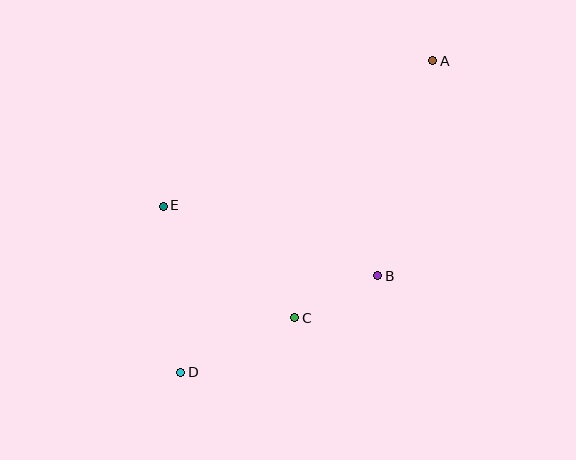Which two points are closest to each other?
Points B and C are closest to each other.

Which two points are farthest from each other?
Points A and D are farthest from each other.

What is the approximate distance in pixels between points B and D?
The distance between B and D is approximately 220 pixels.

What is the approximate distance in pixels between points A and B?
The distance between A and B is approximately 222 pixels.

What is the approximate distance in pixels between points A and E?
The distance between A and E is approximately 306 pixels.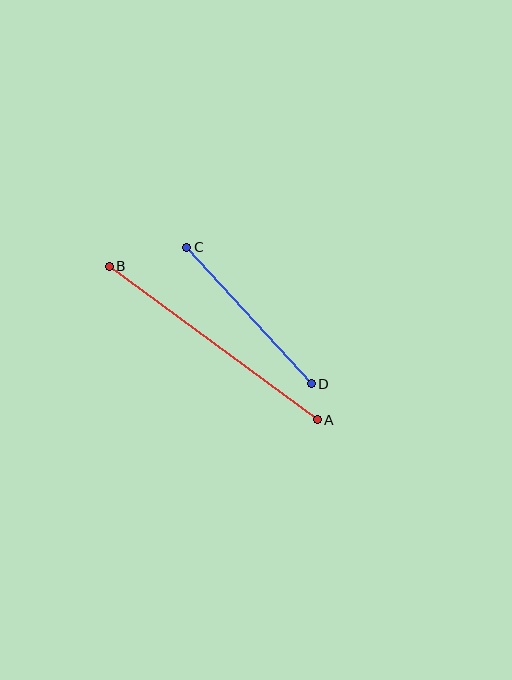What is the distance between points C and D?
The distance is approximately 185 pixels.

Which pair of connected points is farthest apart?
Points A and B are farthest apart.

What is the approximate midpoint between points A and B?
The midpoint is at approximately (213, 343) pixels.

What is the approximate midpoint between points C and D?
The midpoint is at approximately (249, 315) pixels.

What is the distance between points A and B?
The distance is approximately 259 pixels.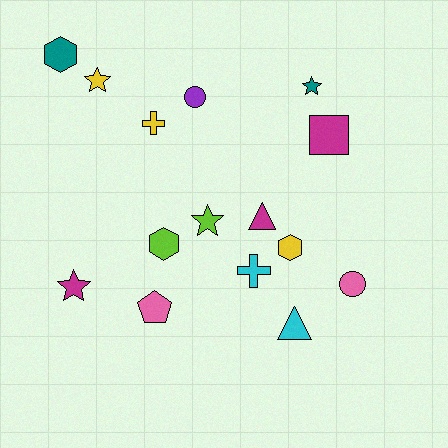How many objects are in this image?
There are 15 objects.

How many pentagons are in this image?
There is 1 pentagon.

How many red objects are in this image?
There are no red objects.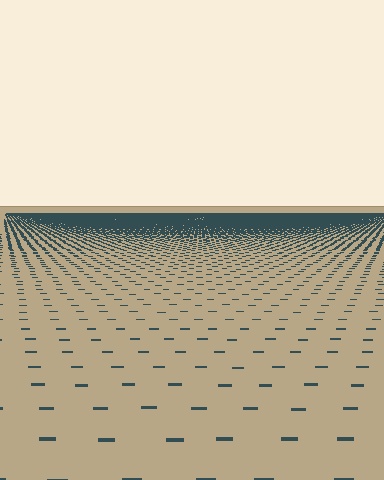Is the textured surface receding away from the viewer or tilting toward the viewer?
The surface is receding away from the viewer. Texture elements get smaller and denser toward the top.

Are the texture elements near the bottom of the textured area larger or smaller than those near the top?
Larger. Near the bottom, elements are closer to the viewer and appear at a bigger on-screen size.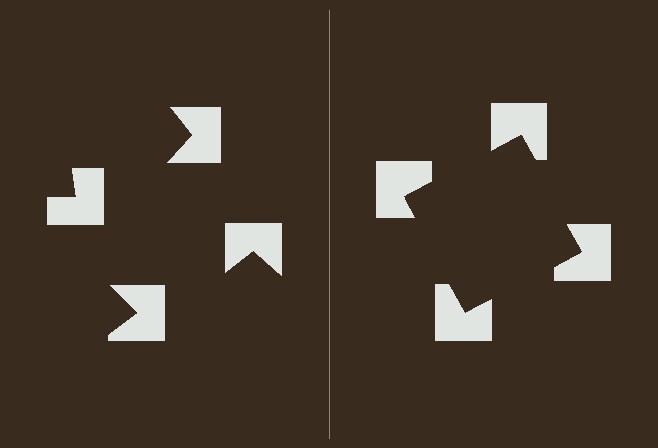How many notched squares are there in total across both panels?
8 — 4 on each side.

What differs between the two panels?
The notched squares are positioned identically on both sides; only the wedge orientations differ. On the right they align to a square; on the left they are misaligned.